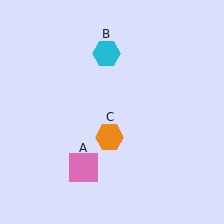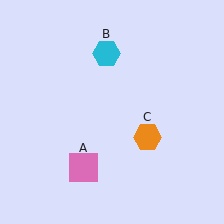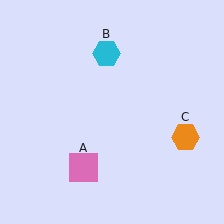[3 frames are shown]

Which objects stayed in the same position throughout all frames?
Pink square (object A) and cyan hexagon (object B) remained stationary.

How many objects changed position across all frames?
1 object changed position: orange hexagon (object C).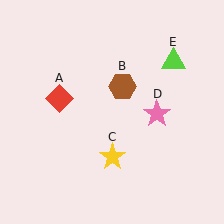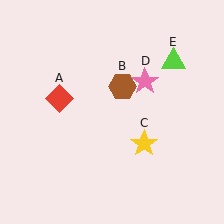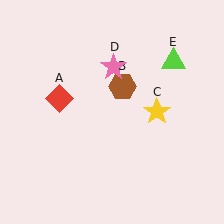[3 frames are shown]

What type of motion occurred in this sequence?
The yellow star (object C), pink star (object D) rotated counterclockwise around the center of the scene.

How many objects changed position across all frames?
2 objects changed position: yellow star (object C), pink star (object D).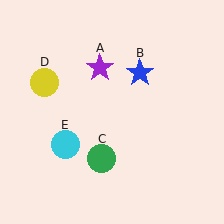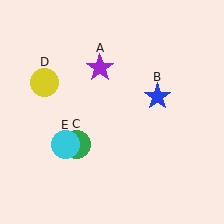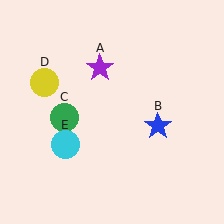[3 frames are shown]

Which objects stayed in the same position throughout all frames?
Purple star (object A) and yellow circle (object D) and cyan circle (object E) remained stationary.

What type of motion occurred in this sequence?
The blue star (object B), green circle (object C) rotated clockwise around the center of the scene.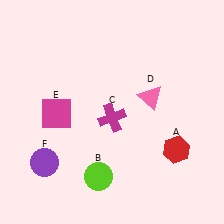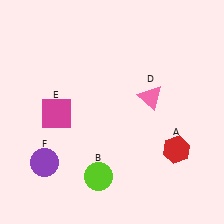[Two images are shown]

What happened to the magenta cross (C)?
The magenta cross (C) was removed in Image 2. It was in the bottom-right area of Image 1.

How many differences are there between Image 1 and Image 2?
There is 1 difference between the two images.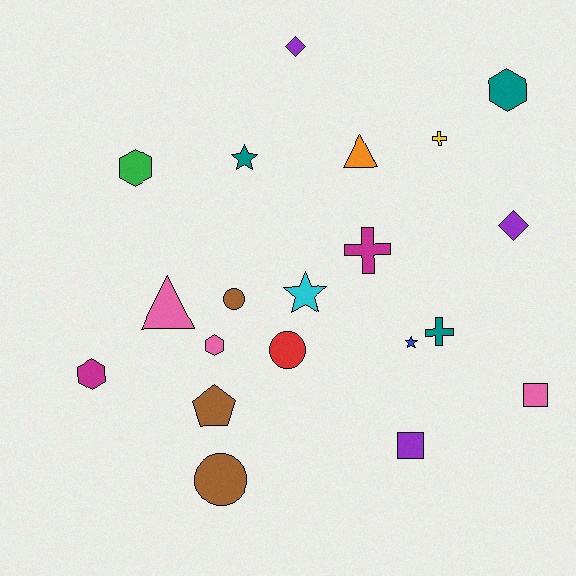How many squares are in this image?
There are 2 squares.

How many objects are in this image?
There are 20 objects.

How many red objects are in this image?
There is 1 red object.